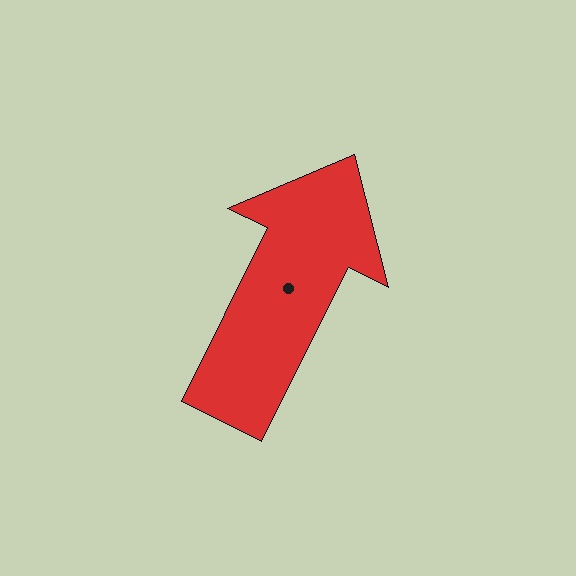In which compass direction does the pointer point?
Northeast.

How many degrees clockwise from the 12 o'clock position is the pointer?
Approximately 26 degrees.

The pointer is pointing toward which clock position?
Roughly 1 o'clock.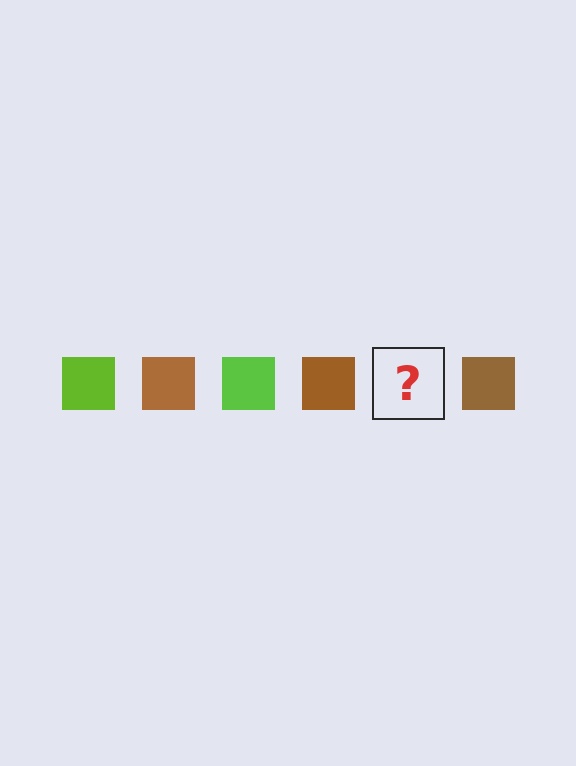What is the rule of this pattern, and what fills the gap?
The rule is that the pattern cycles through lime, brown squares. The gap should be filled with a lime square.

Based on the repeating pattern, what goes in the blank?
The blank should be a lime square.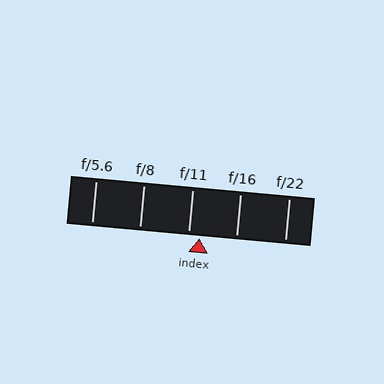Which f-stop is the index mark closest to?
The index mark is closest to f/11.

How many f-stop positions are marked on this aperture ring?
There are 5 f-stop positions marked.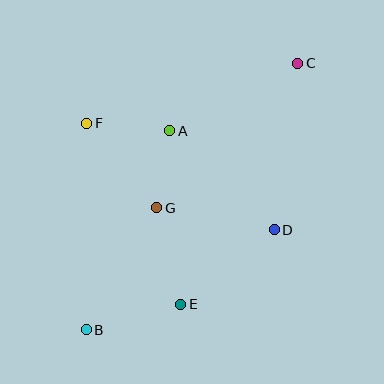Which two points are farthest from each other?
Points B and C are farthest from each other.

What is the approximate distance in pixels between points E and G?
The distance between E and G is approximately 99 pixels.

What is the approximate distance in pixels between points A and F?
The distance between A and F is approximately 83 pixels.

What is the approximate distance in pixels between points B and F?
The distance between B and F is approximately 206 pixels.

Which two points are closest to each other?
Points A and G are closest to each other.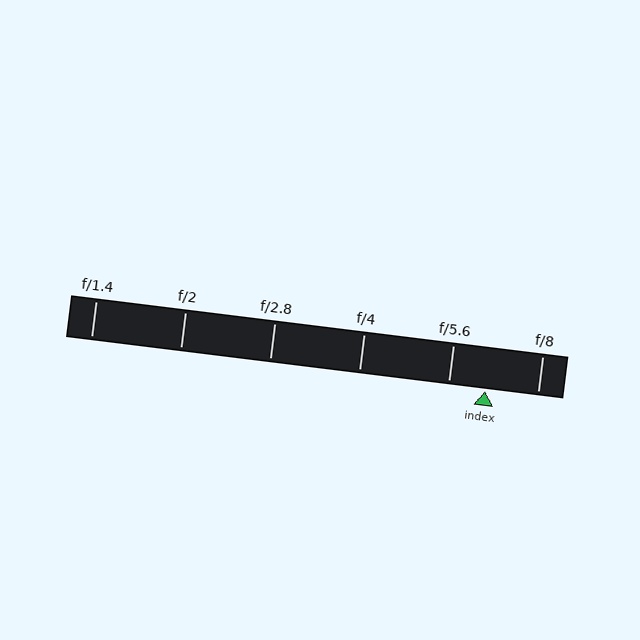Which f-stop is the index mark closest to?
The index mark is closest to f/5.6.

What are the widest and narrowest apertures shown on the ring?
The widest aperture shown is f/1.4 and the narrowest is f/8.